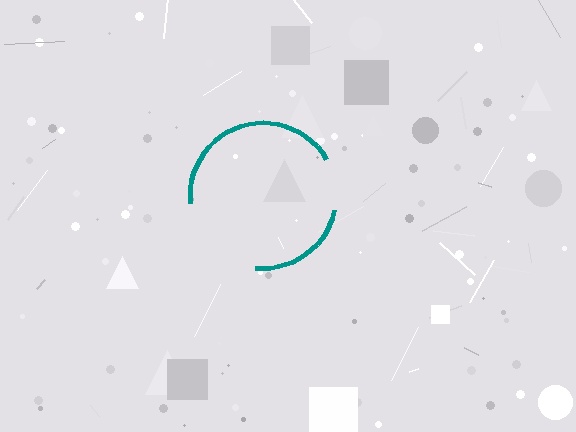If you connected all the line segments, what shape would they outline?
They would outline a circle.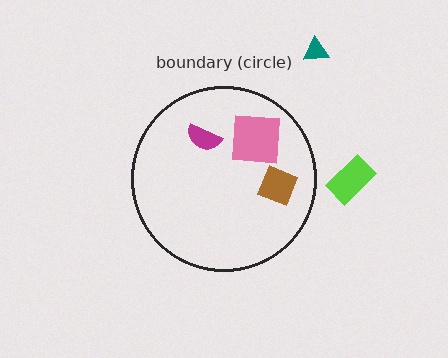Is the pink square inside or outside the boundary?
Inside.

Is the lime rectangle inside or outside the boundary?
Outside.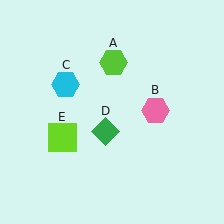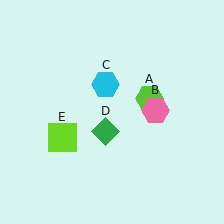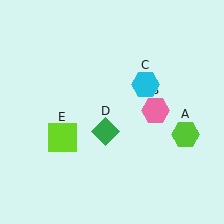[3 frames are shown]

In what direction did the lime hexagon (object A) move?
The lime hexagon (object A) moved down and to the right.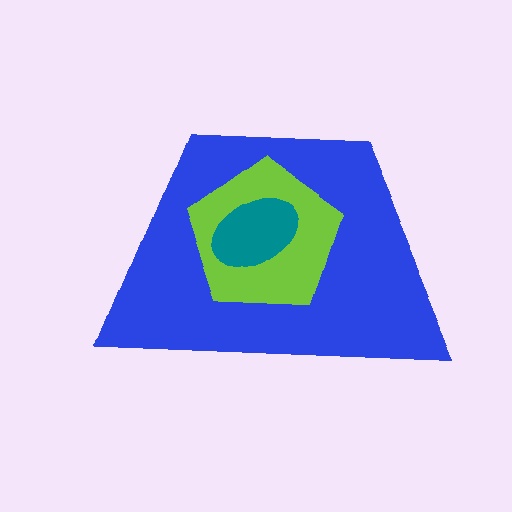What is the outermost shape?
The blue trapezoid.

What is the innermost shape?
The teal ellipse.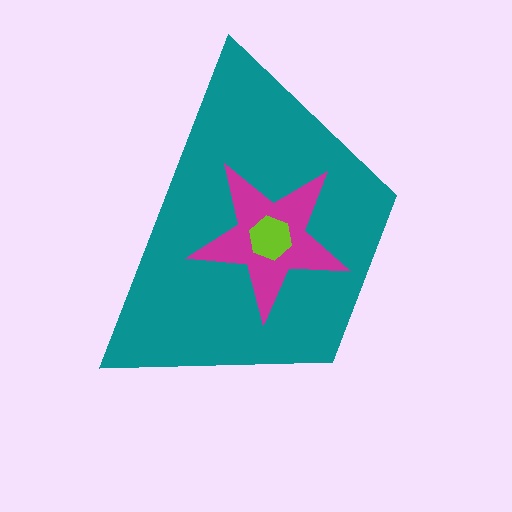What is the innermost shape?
The lime hexagon.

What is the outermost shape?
The teal trapezoid.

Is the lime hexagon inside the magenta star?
Yes.